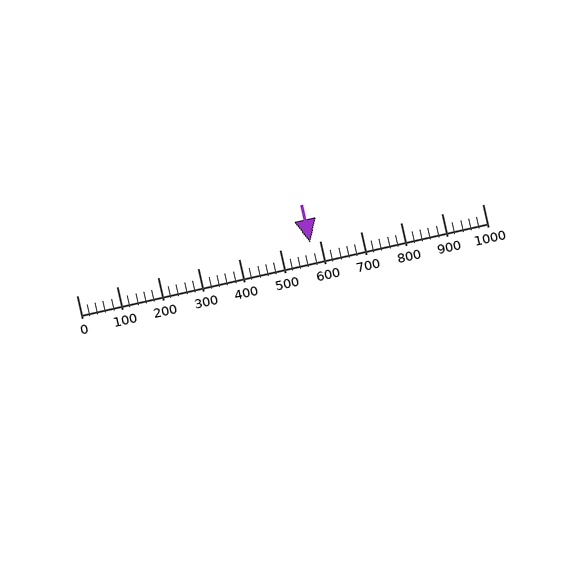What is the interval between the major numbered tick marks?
The major tick marks are spaced 100 units apart.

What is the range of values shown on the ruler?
The ruler shows values from 0 to 1000.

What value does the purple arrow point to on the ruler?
The purple arrow points to approximately 577.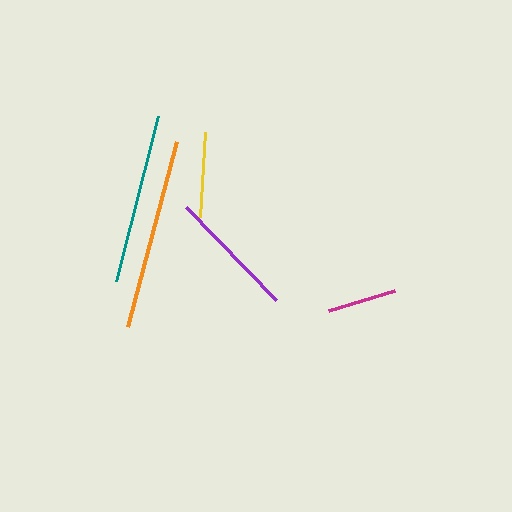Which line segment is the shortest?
The magenta line is the shortest at approximately 69 pixels.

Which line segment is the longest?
The orange line is the longest at approximately 192 pixels.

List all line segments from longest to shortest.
From longest to shortest: orange, teal, purple, yellow, magenta.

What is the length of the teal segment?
The teal segment is approximately 170 pixels long.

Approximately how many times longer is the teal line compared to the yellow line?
The teal line is approximately 2.0 times the length of the yellow line.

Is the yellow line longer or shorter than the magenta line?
The yellow line is longer than the magenta line.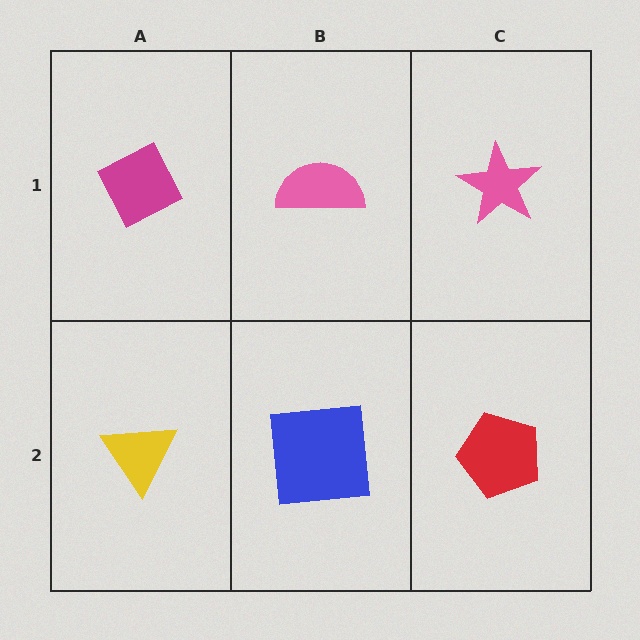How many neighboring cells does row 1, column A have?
2.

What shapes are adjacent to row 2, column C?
A pink star (row 1, column C), a blue square (row 2, column B).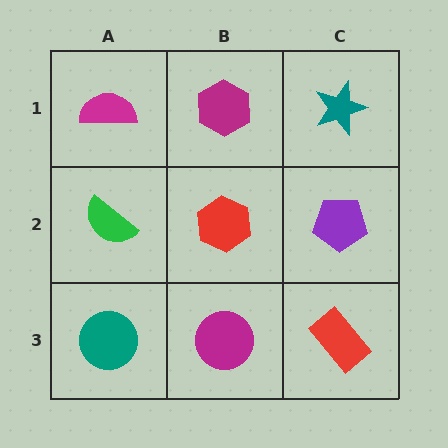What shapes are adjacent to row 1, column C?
A purple pentagon (row 2, column C), a magenta hexagon (row 1, column B).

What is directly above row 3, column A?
A green semicircle.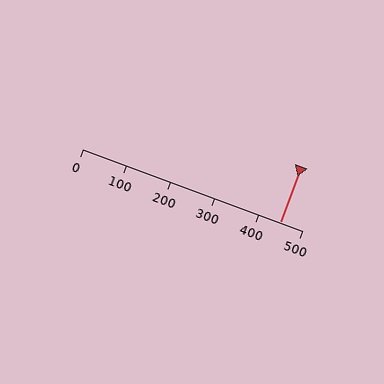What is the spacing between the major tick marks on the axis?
The major ticks are spaced 100 apart.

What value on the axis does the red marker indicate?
The marker indicates approximately 450.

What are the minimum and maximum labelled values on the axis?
The axis runs from 0 to 500.